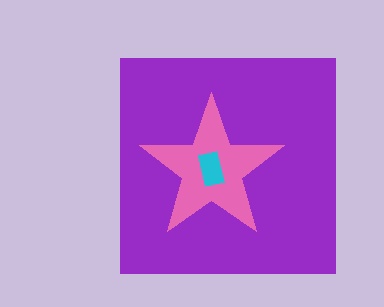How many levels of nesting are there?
3.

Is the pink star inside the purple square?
Yes.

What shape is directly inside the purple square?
The pink star.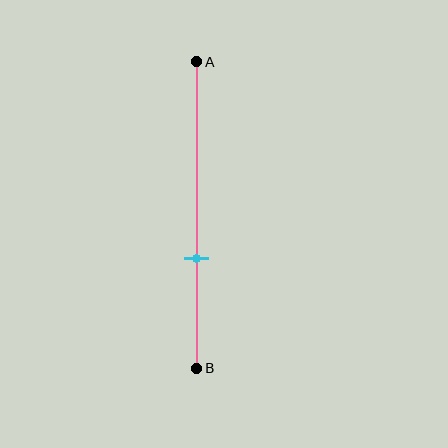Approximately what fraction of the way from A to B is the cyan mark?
The cyan mark is approximately 65% of the way from A to B.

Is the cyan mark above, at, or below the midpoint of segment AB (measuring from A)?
The cyan mark is below the midpoint of segment AB.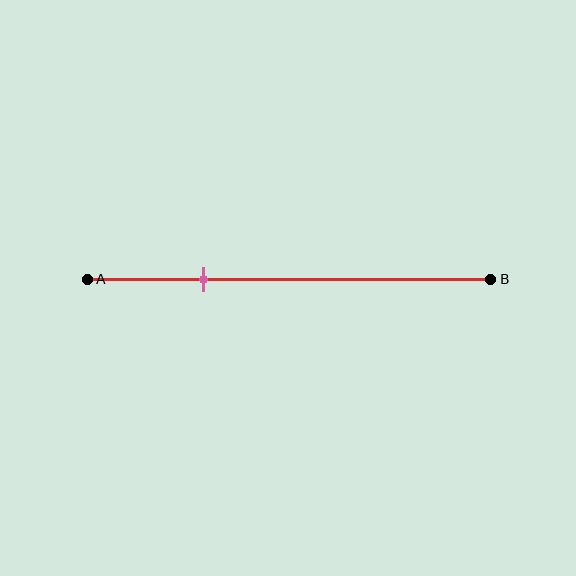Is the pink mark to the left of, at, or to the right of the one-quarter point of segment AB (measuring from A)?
The pink mark is to the right of the one-quarter point of segment AB.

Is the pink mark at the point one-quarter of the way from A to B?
No, the mark is at about 30% from A, not at the 25% one-quarter point.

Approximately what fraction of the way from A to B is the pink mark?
The pink mark is approximately 30% of the way from A to B.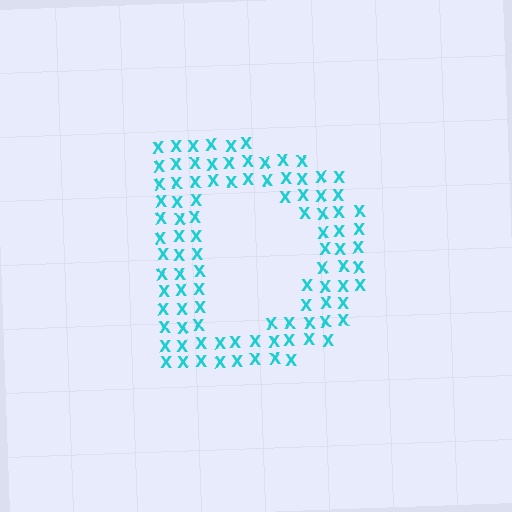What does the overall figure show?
The overall figure shows the letter D.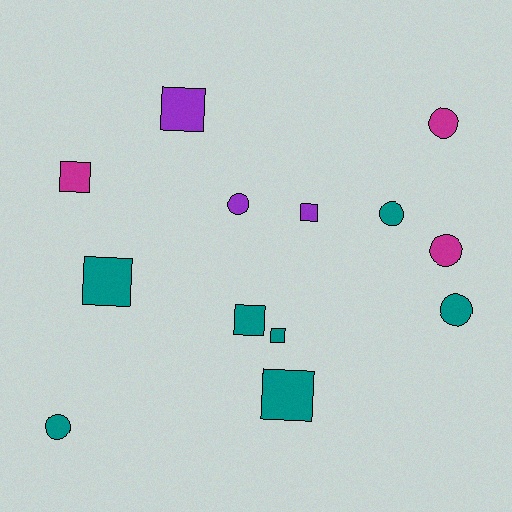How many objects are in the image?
There are 13 objects.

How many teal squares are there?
There are 4 teal squares.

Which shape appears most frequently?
Square, with 7 objects.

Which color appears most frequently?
Teal, with 7 objects.